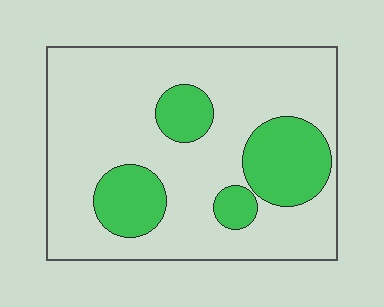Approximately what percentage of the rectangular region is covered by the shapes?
Approximately 25%.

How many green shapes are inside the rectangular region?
4.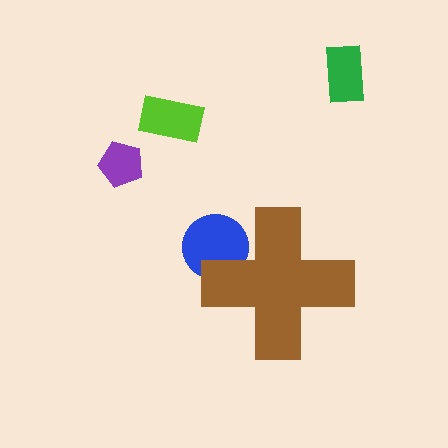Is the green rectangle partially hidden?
No, the green rectangle is fully visible.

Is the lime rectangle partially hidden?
No, the lime rectangle is fully visible.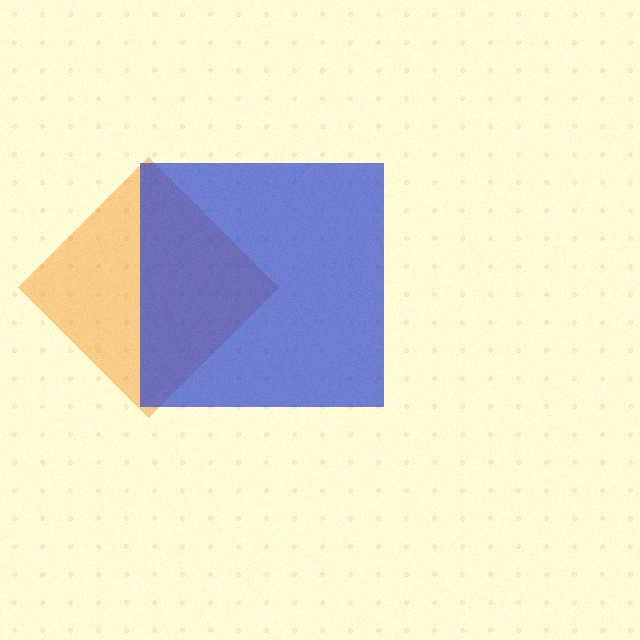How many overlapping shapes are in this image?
There are 2 overlapping shapes in the image.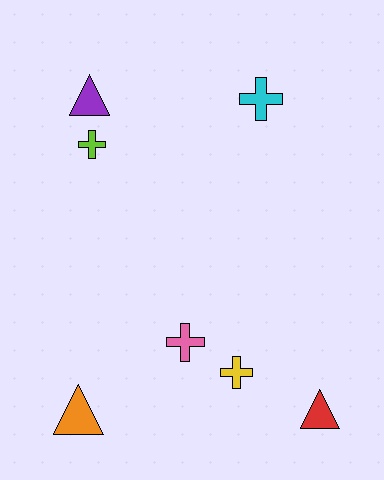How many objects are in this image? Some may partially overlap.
There are 7 objects.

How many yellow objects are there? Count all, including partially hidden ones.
There is 1 yellow object.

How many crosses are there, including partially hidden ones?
There are 4 crosses.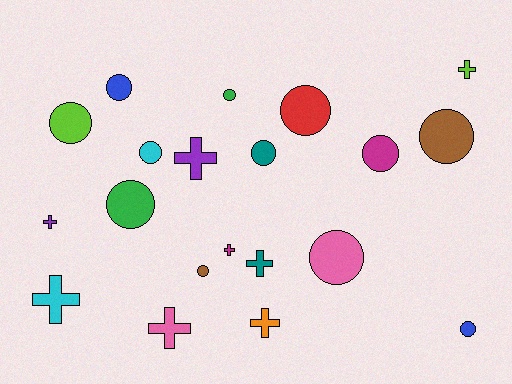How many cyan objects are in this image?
There are 2 cyan objects.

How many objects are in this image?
There are 20 objects.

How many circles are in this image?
There are 12 circles.